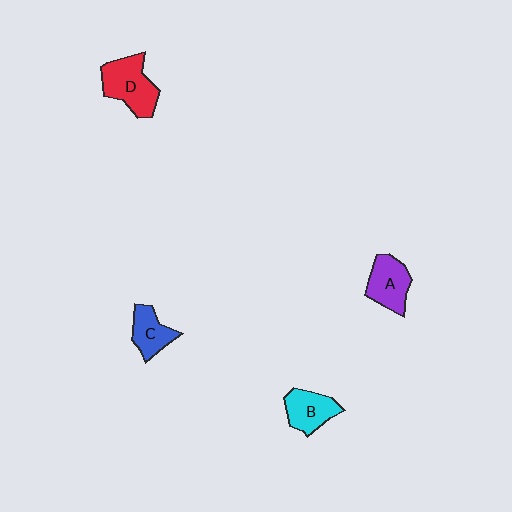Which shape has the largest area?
Shape D (red).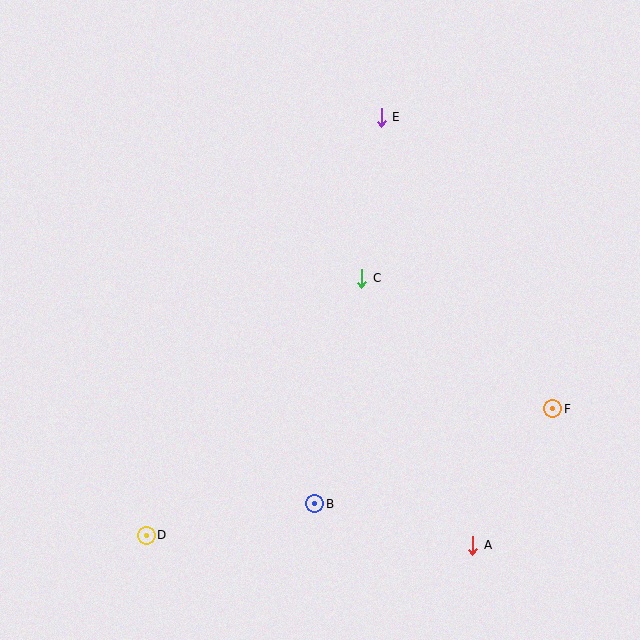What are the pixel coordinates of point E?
Point E is at (381, 117).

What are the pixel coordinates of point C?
Point C is at (362, 278).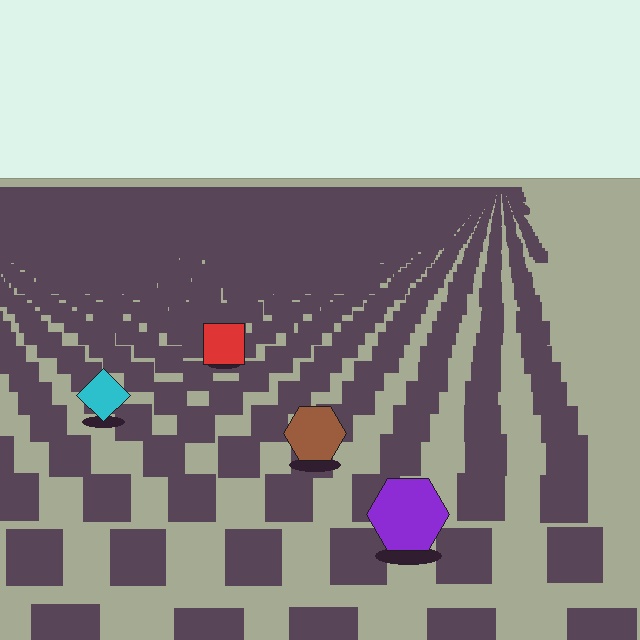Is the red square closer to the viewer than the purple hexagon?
No. The purple hexagon is closer — you can tell from the texture gradient: the ground texture is coarser near it.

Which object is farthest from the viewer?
The red square is farthest from the viewer. It appears smaller and the ground texture around it is denser.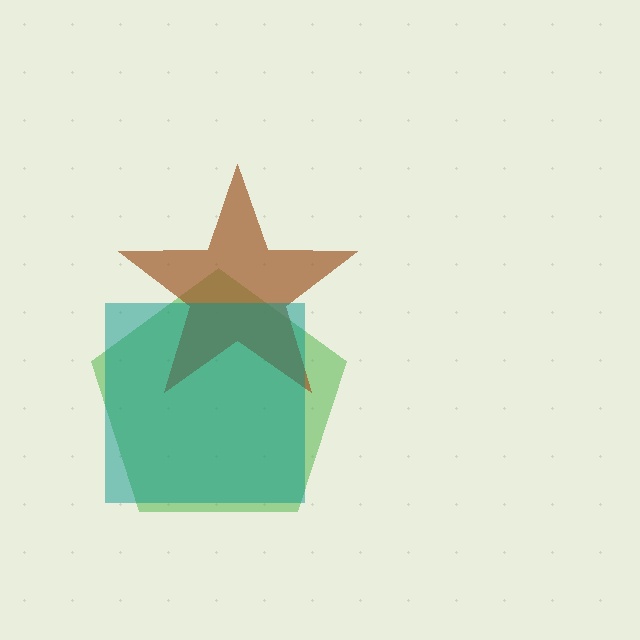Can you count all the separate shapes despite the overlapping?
Yes, there are 3 separate shapes.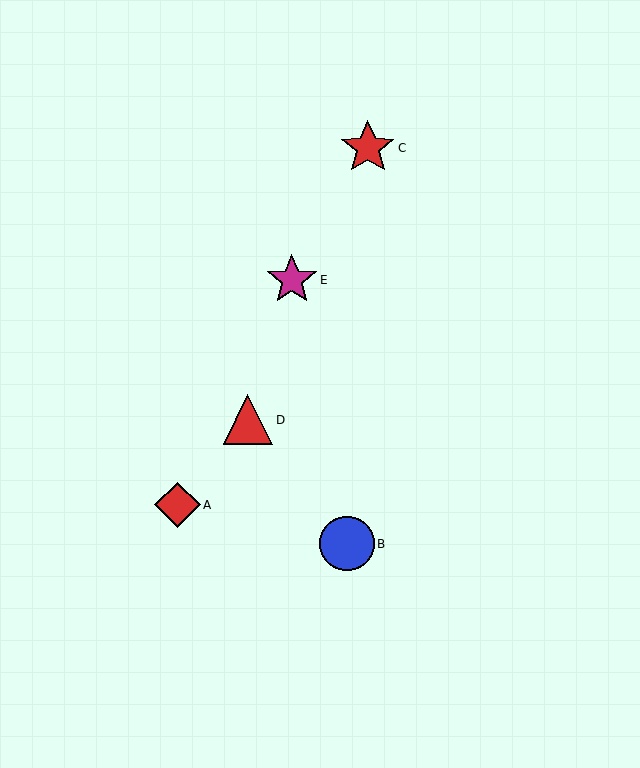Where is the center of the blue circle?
The center of the blue circle is at (347, 544).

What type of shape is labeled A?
Shape A is a red diamond.